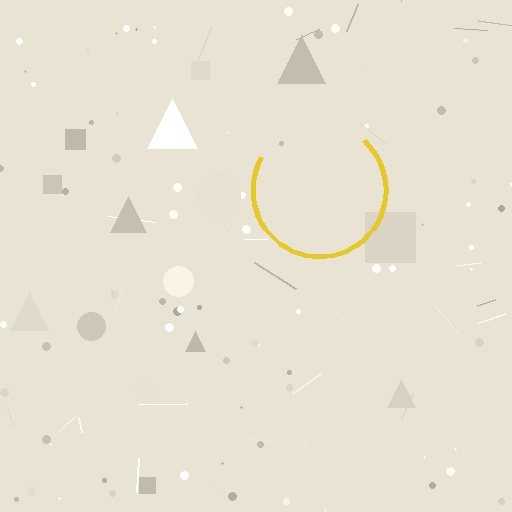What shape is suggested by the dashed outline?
The dashed outline suggests a circle.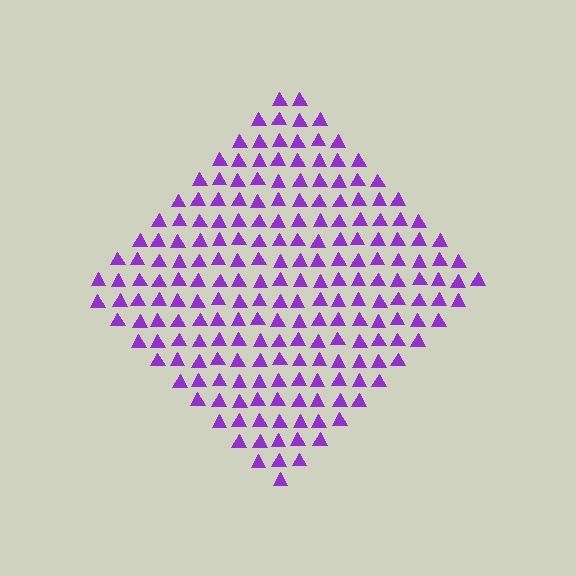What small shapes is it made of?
It is made of small triangles.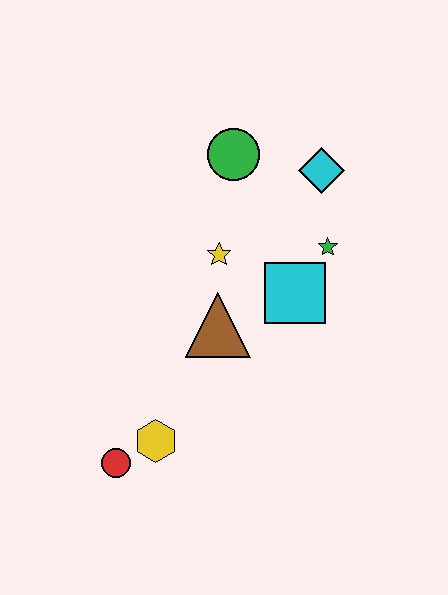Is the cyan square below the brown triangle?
No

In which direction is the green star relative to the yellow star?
The green star is to the right of the yellow star.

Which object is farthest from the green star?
The red circle is farthest from the green star.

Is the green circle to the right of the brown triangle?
Yes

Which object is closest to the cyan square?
The green star is closest to the cyan square.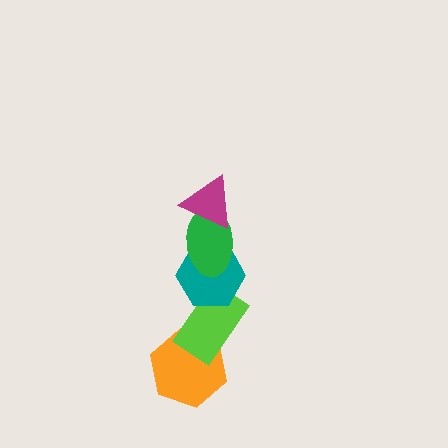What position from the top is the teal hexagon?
The teal hexagon is 3rd from the top.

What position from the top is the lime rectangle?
The lime rectangle is 4th from the top.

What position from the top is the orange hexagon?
The orange hexagon is 5th from the top.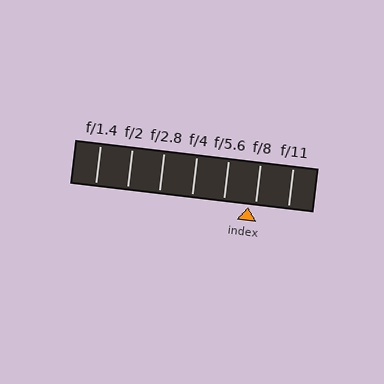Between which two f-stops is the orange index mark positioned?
The index mark is between f/5.6 and f/8.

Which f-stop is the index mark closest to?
The index mark is closest to f/8.